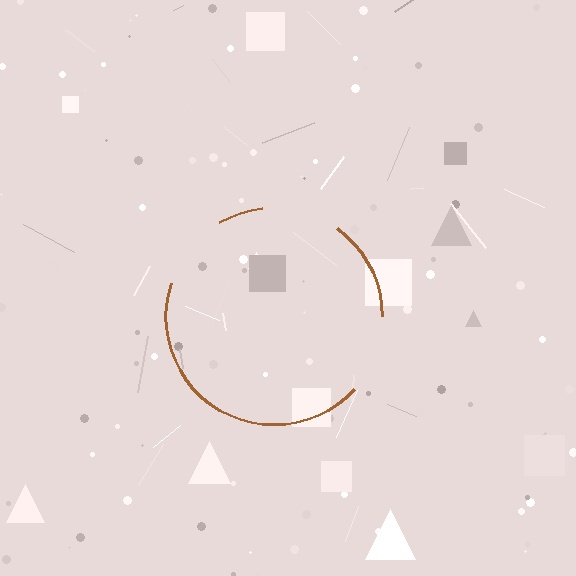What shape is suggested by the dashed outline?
The dashed outline suggests a circle.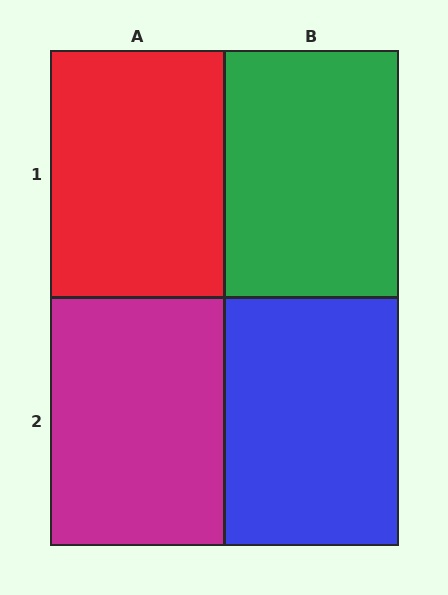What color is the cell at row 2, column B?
Blue.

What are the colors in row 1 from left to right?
Red, green.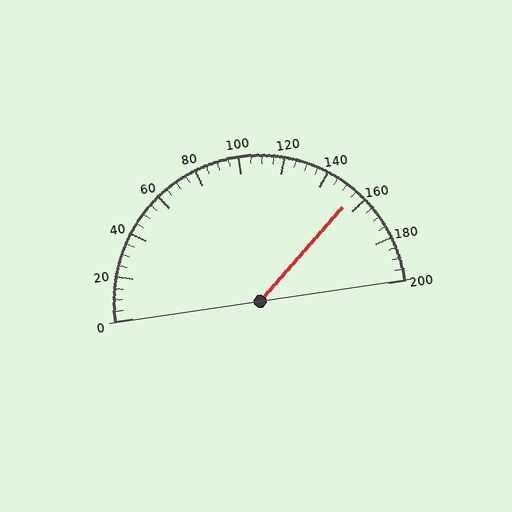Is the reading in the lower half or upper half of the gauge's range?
The reading is in the upper half of the range (0 to 200).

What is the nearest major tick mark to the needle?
The nearest major tick mark is 160.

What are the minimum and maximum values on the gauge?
The gauge ranges from 0 to 200.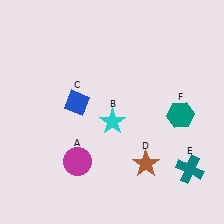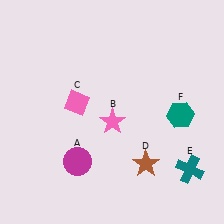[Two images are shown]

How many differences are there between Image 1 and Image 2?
There are 2 differences between the two images.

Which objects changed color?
B changed from cyan to pink. C changed from blue to pink.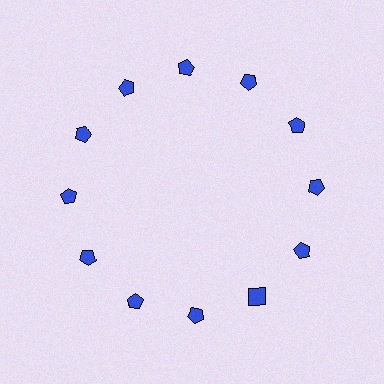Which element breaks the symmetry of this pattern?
The blue square at roughly the 5 o'clock position breaks the symmetry. All other shapes are blue pentagons.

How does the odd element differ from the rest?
It has a different shape: square instead of pentagon.